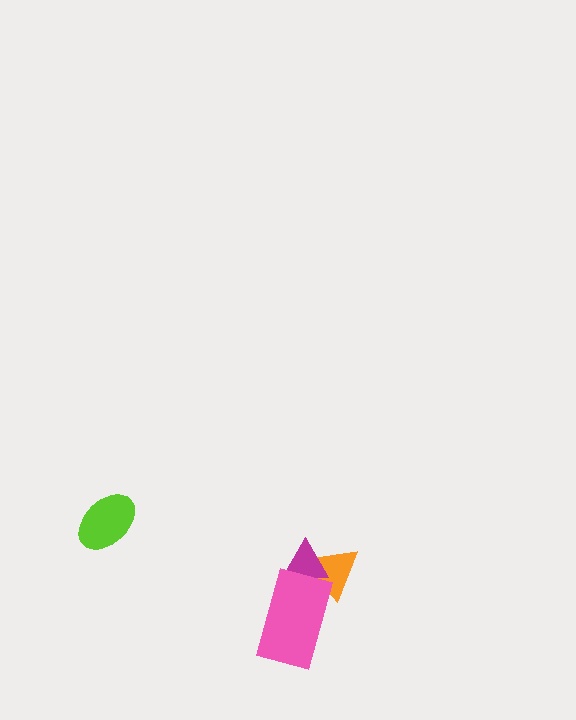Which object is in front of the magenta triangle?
The pink rectangle is in front of the magenta triangle.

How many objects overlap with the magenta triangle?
2 objects overlap with the magenta triangle.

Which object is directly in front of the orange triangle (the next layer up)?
The magenta triangle is directly in front of the orange triangle.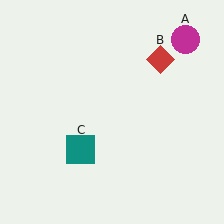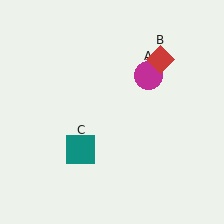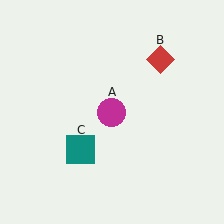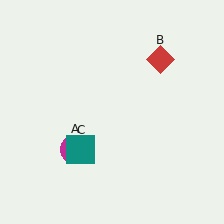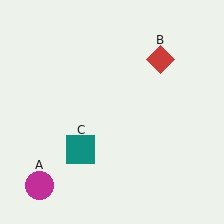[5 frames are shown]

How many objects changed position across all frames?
1 object changed position: magenta circle (object A).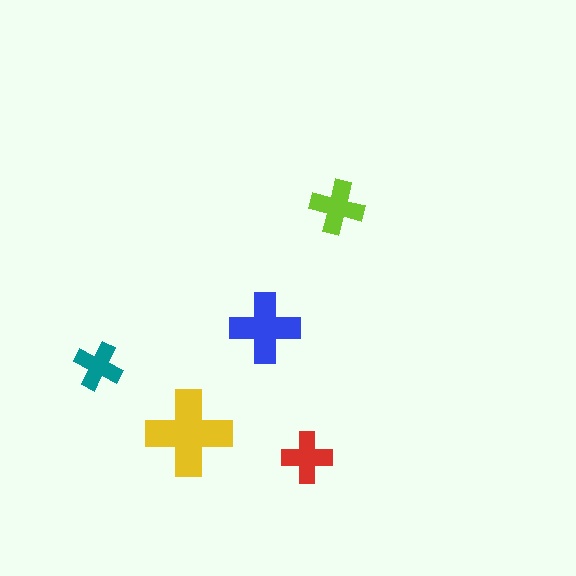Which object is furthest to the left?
The teal cross is leftmost.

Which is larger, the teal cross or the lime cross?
The lime one.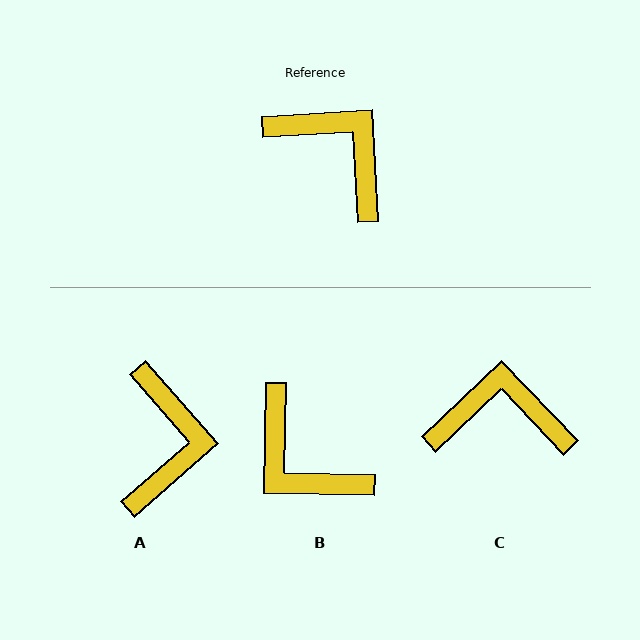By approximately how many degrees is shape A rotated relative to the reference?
Approximately 52 degrees clockwise.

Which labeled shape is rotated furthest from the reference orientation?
B, about 176 degrees away.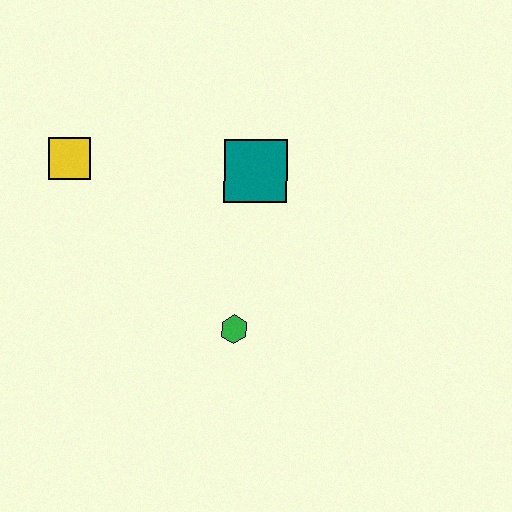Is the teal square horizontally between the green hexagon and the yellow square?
No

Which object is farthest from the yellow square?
The green hexagon is farthest from the yellow square.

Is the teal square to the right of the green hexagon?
Yes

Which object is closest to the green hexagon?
The teal square is closest to the green hexagon.